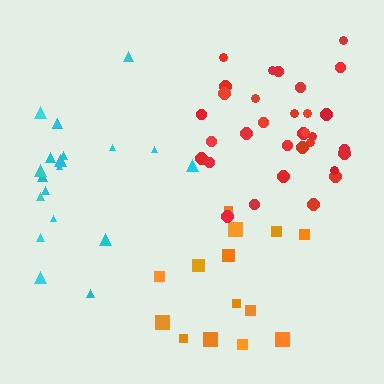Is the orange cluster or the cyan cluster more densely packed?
Orange.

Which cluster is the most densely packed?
Red.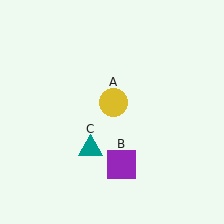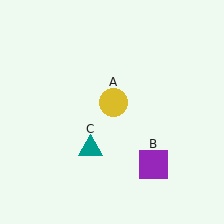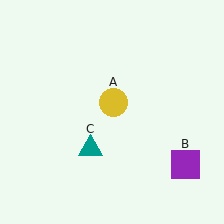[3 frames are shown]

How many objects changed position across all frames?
1 object changed position: purple square (object B).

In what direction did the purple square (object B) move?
The purple square (object B) moved right.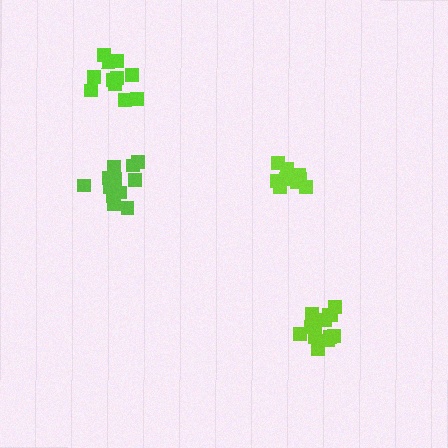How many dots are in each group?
Group 1: 11 dots, Group 2: 12 dots, Group 3: 13 dots, Group 4: 13 dots (49 total).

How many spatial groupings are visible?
There are 4 spatial groupings.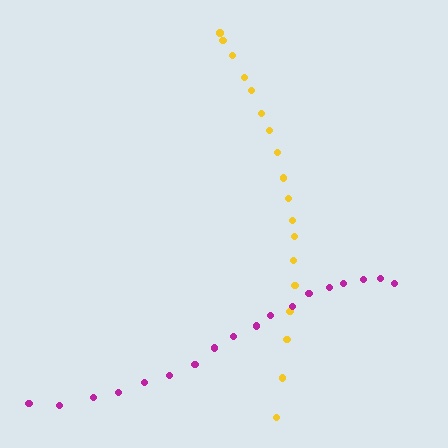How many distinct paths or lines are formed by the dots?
There are 2 distinct paths.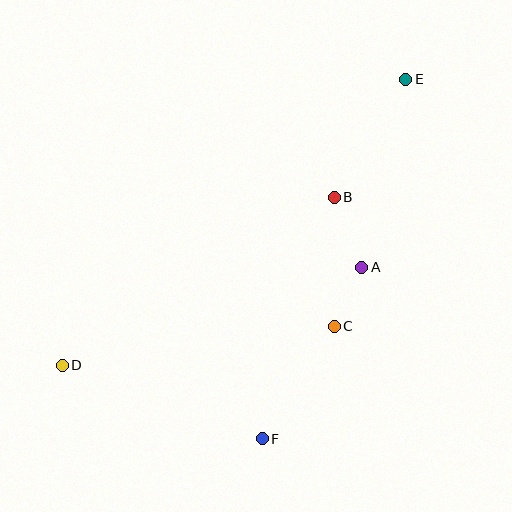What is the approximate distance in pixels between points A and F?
The distance between A and F is approximately 198 pixels.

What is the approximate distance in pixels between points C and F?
The distance between C and F is approximately 134 pixels.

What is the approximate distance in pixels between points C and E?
The distance between C and E is approximately 257 pixels.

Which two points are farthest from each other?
Points D and E are farthest from each other.